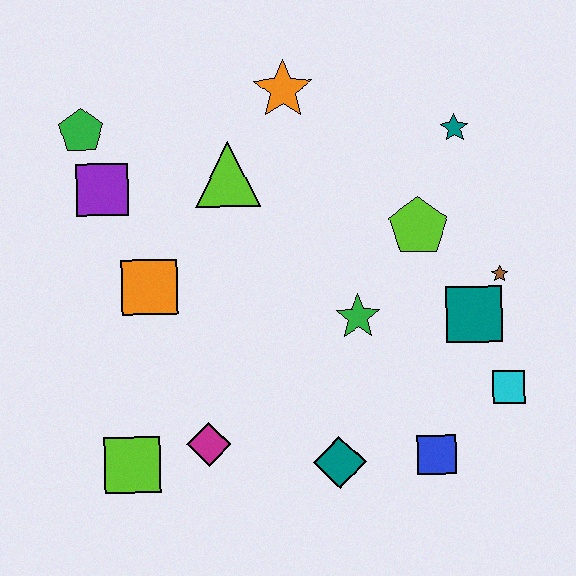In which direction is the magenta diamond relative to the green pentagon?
The magenta diamond is below the green pentagon.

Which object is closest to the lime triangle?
The orange star is closest to the lime triangle.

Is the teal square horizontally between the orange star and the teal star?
No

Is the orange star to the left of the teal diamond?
Yes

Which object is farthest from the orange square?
The cyan square is farthest from the orange square.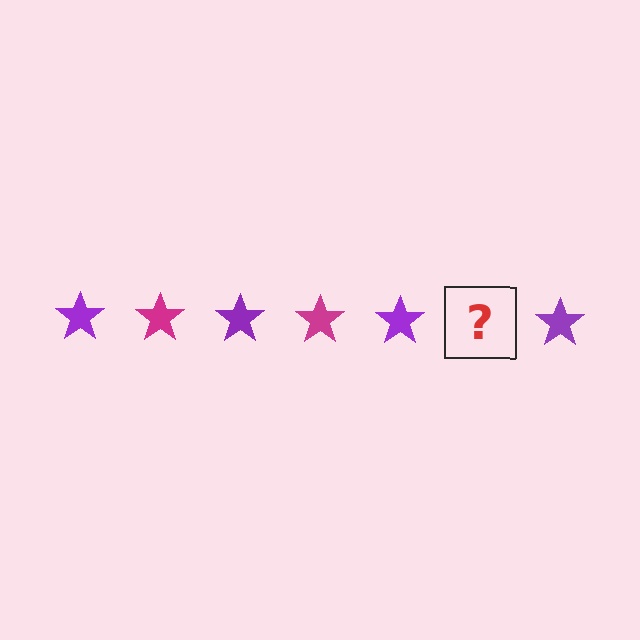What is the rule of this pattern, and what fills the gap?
The rule is that the pattern cycles through purple, magenta stars. The gap should be filled with a magenta star.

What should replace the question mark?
The question mark should be replaced with a magenta star.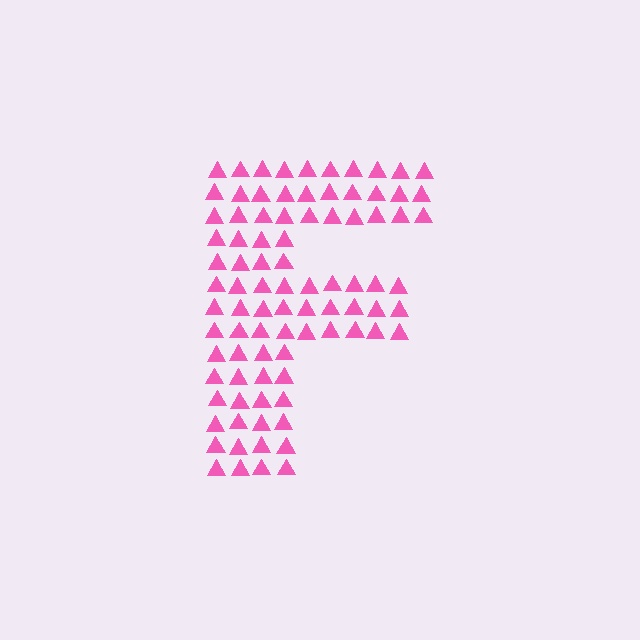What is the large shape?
The large shape is the letter F.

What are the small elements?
The small elements are triangles.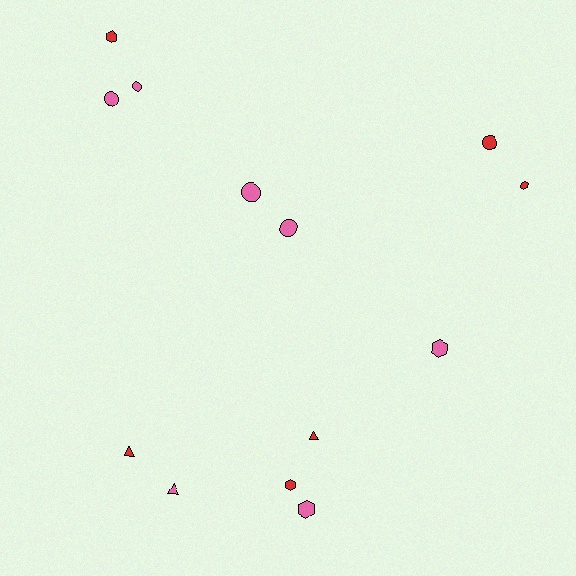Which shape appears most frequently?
Hexagon, with 5 objects.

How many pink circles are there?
There are 4 pink circles.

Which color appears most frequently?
Pink, with 7 objects.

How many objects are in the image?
There are 13 objects.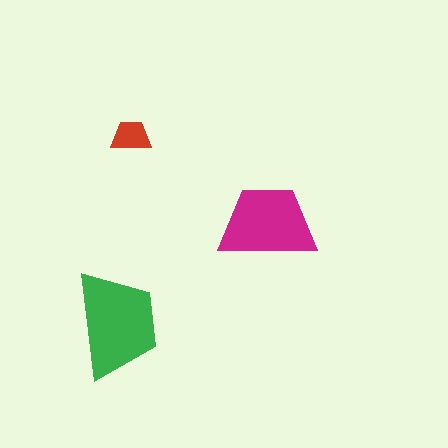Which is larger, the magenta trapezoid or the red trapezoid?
The magenta one.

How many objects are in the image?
There are 3 objects in the image.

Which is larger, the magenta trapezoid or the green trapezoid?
The green one.